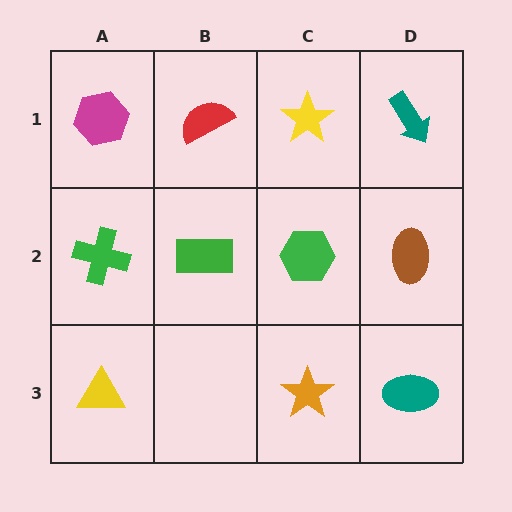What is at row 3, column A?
A yellow triangle.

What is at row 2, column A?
A green cross.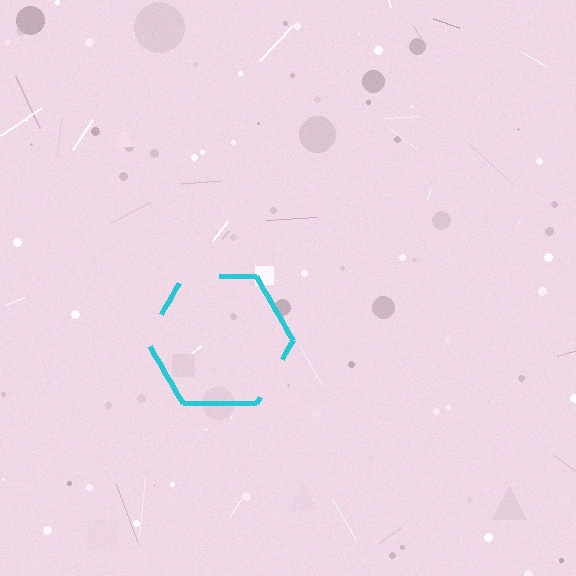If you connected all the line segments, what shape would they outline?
They would outline a hexagon.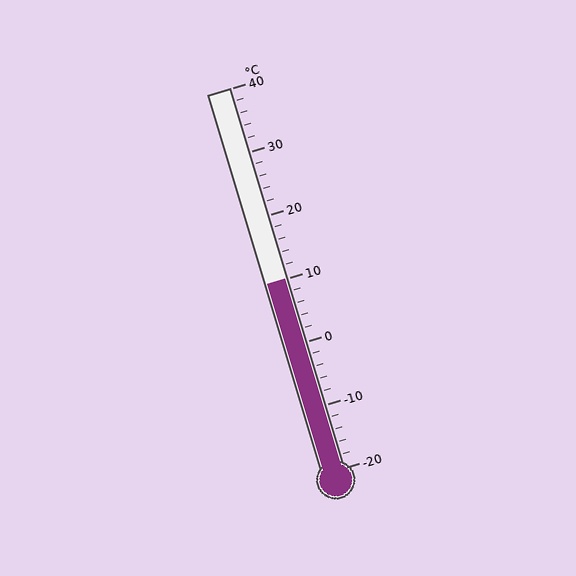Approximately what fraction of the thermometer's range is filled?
The thermometer is filled to approximately 50% of its range.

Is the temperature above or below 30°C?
The temperature is below 30°C.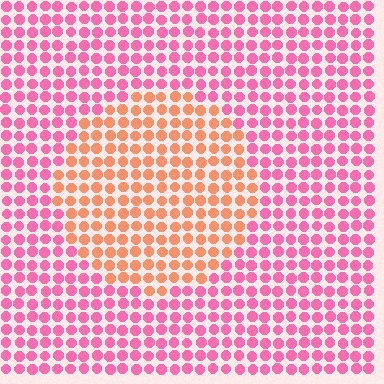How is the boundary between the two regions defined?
The boundary is defined purely by a slight shift in hue (about 47 degrees). Spacing, size, and orientation are identical on both sides.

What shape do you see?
I see a circle.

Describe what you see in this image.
The image is filled with small pink elements in a uniform arrangement. A circle-shaped region is visible where the elements are tinted to a slightly different hue, forming a subtle color boundary.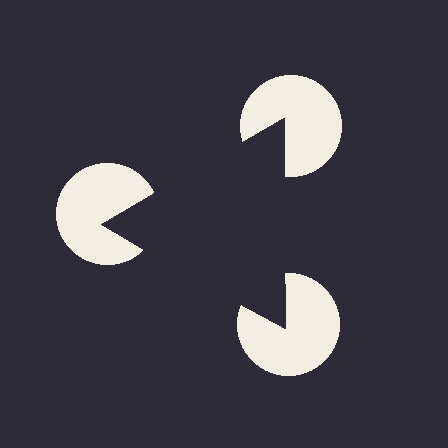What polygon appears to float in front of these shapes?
An illusory triangle — its edges are inferred from the aligned wedge cuts in the pac-man discs, not physically drawn.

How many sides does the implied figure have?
3 sides.